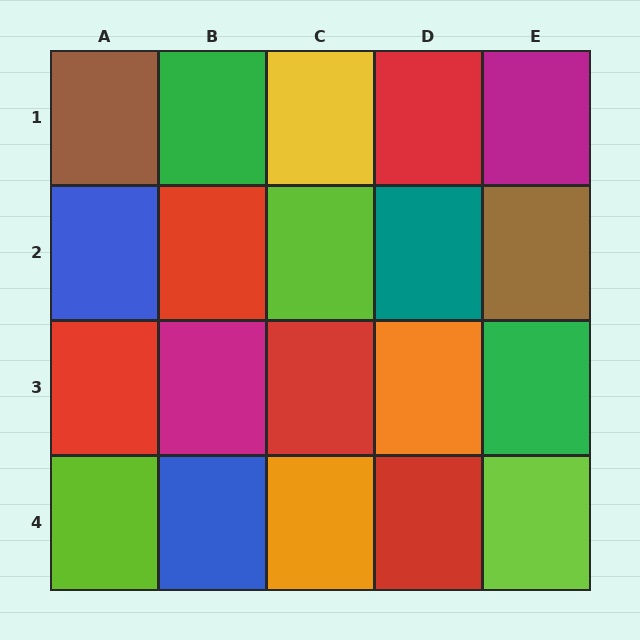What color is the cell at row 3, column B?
Magenta.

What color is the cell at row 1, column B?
Green.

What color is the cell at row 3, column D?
Orange.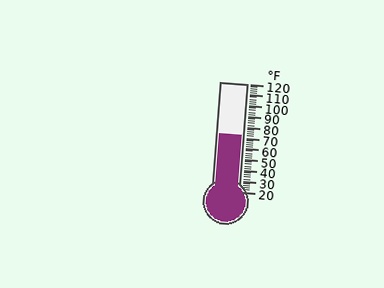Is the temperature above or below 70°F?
The temperature is above 70°F.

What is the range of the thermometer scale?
The thermometer scale ranges from 20°F to 120°F.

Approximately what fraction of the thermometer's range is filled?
The thermometer is filled to approximately 50% of its range.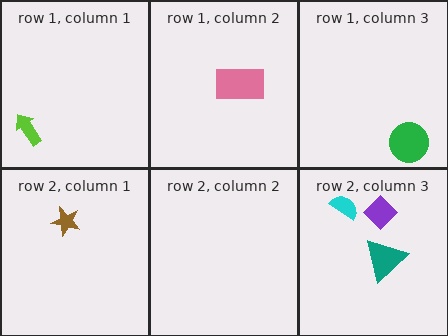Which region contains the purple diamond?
The row 2, column 3 region.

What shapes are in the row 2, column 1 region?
The brown star.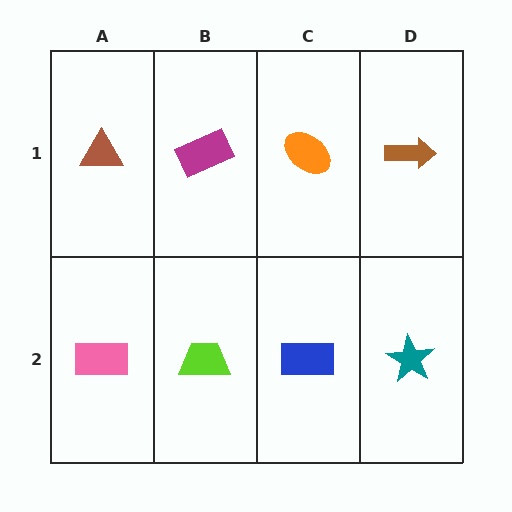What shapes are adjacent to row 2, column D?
A brown arrow (row 1, column D), a blue rectangle (row 2, column C).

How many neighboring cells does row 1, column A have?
2.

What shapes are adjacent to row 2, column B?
A magenta rectangle (row 1, column B), a pink rectangle (row 2, column A), a blue rectangle (row 2, column C).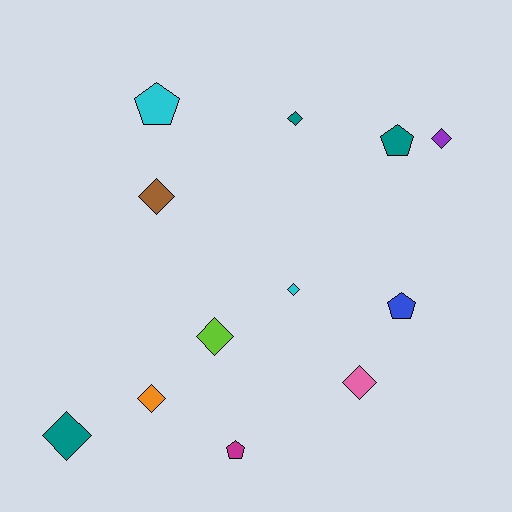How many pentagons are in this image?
There are 4 pentagons.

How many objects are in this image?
There are 12 objects.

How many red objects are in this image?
There are no red objects.